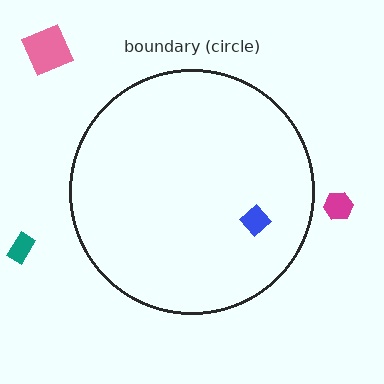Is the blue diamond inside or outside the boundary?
Inside.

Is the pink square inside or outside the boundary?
Outside.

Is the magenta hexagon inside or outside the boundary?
Outside.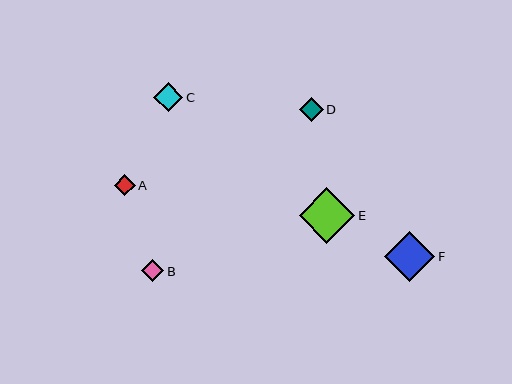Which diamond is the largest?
Diamond E is the largest with a size of approximately 55 pixels.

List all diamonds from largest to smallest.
From largest to smallest: E, F, C, D, B, A.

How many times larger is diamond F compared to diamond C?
Diamond F is approximately 1.7 times the size of diamond C.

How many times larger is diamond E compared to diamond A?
Diamond E is approximately 2.6 times the size of diamond A.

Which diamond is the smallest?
Diamond A is the smallest with a size of approximately 21 pixels.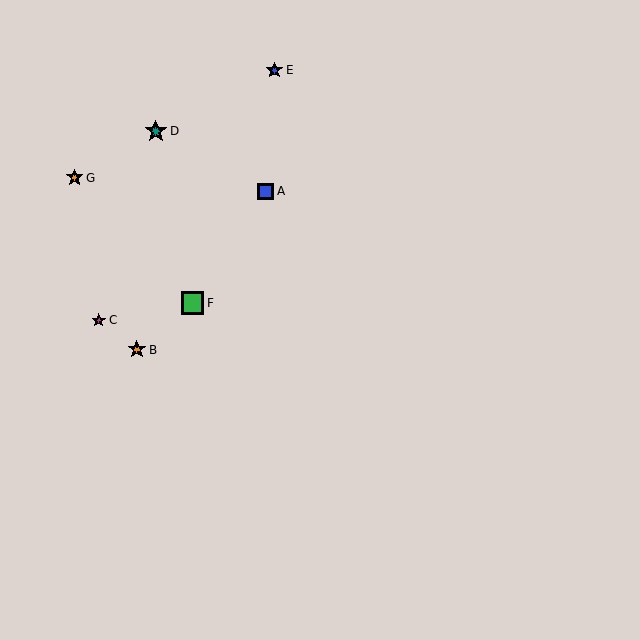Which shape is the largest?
The green square (labeled F) is the largest.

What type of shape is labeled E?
Shape E is a blue star.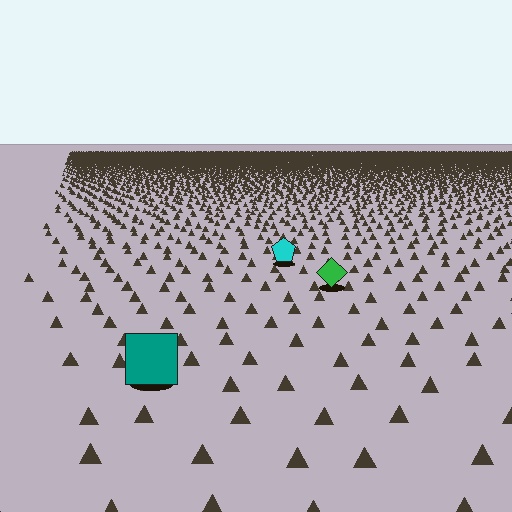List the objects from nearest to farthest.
From nearest to farthest: the teal square, the green diamond, the cyan pentagon.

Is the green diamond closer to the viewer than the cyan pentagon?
Yes. The green diamond is closer — you can tell from the texture gradient: the ground texture is coarser near it.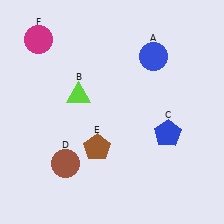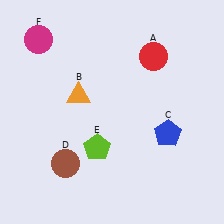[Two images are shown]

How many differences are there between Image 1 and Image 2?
There are 3 differences between the two images.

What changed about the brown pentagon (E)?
In Image 1, E is brown. In Image 2, it changed to lime.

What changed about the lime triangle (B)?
In Image 1, B is lime. In Image 2, it changed to orange.